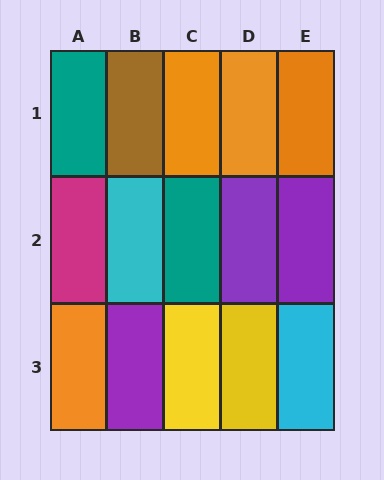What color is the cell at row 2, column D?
Purple.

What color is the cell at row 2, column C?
Teal.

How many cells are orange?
4 cells are orange.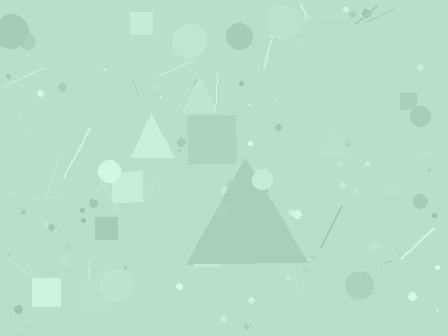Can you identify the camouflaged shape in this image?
The camouflaged shape is a triangle.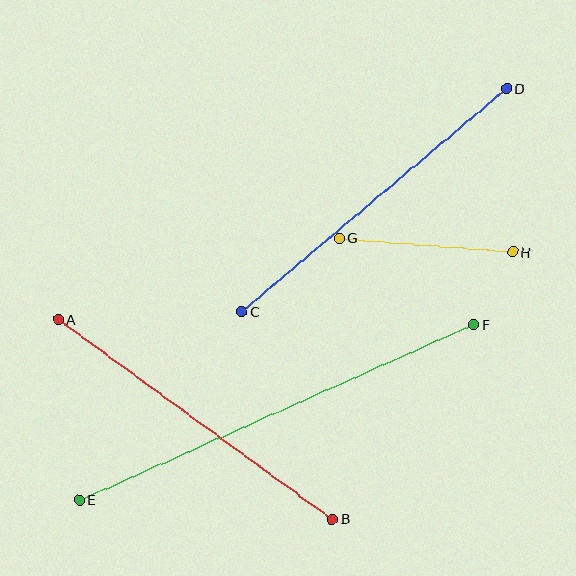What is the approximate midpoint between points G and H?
The midpoint is at approximately (426, 245) pixels.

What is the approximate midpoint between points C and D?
The midpoint is at approximately (374, 200) pixels.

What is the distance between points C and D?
The distance is approximately 346 pixels.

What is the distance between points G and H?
The distance is approximately 174 pixels.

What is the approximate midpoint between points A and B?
The midpoint is at approximately (195, 419) pixels.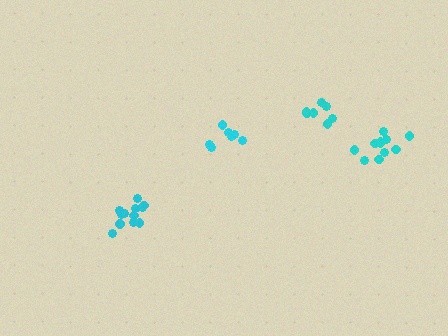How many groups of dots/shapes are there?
There are 4 groups.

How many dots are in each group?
Group 1: 12 dots, Group 2: 11 dots, Group 3: 7 dots, Group 4: 7 dots (37 total).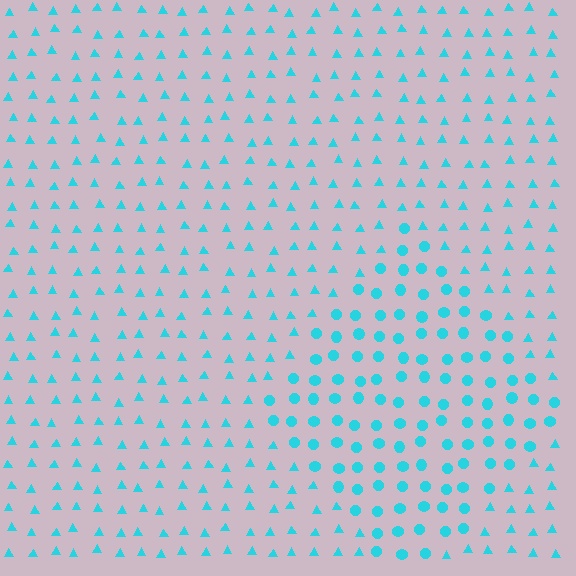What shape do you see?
I see a diamond.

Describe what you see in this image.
The image is filled with small cyan elements arranged in a uniform grid. A diamond-shaped region contains circles, while the surrounding area contains triangles. The boundary is defined purely by the change in element shape.